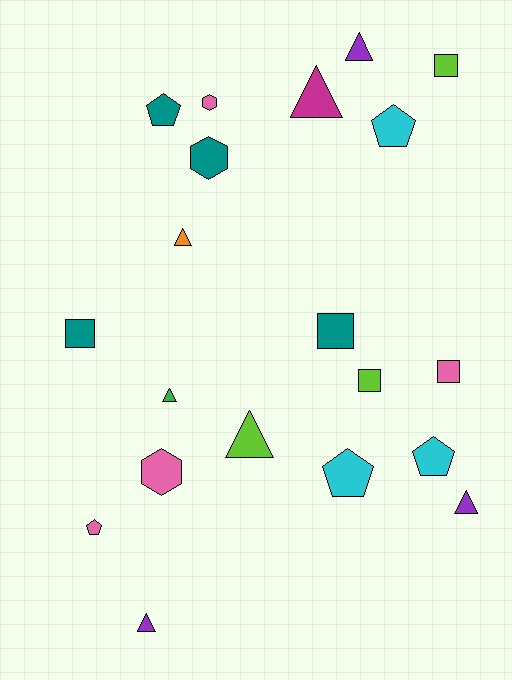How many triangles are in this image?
There are 7 triangles.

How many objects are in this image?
There are 20 objects.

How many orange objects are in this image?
There is 1 orange object.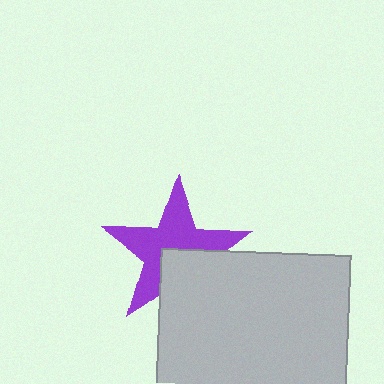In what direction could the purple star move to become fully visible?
The purple star could move up. That would shift it out from behind the light gray square entirely.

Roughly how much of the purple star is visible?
Most of it is visible (roughly 66%).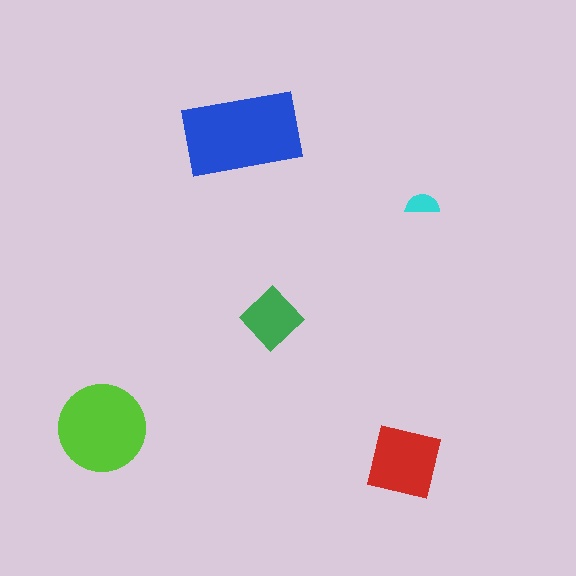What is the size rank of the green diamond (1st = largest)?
4th.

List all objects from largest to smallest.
The blue rectangle, the lime circle, the red square, the green diamond, the cyan semicircle.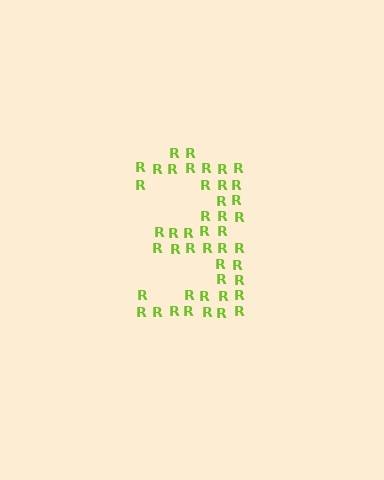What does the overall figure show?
The overall figure shows the digit 3.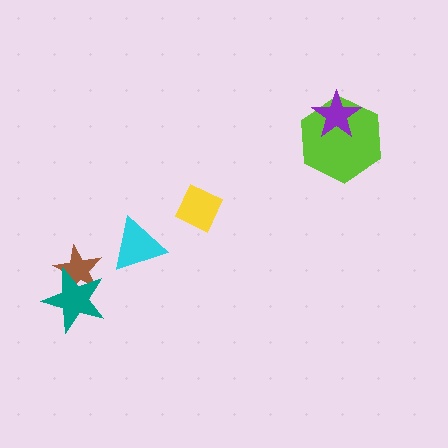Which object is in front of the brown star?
The teal star is in front of the brown star.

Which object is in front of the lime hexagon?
The purple star is in front of the lime hexagon.